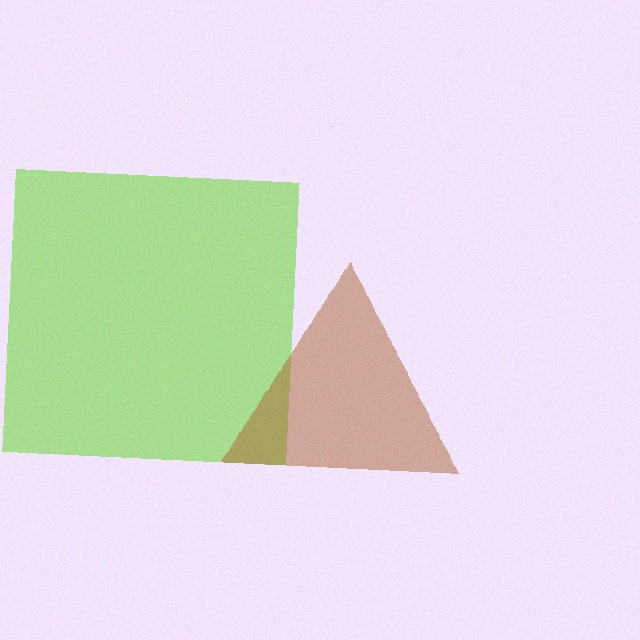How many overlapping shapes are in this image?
There are 2 overlapping shapes in the image.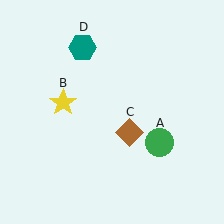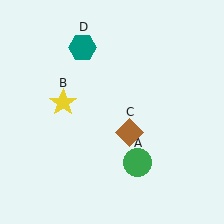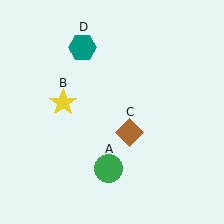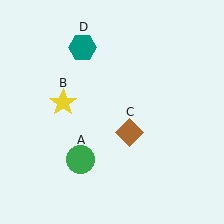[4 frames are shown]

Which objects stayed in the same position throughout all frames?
Yellow star (object B) and brown diamond (object C) and teal hexagon (object D) remained stationary.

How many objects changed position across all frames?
1 object changed position: green circle (object A).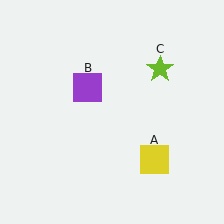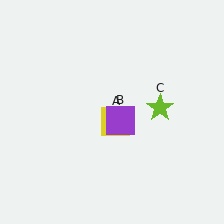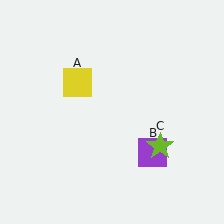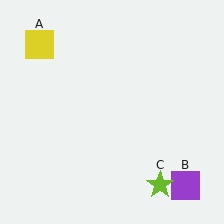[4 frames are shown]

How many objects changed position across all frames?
3 objects changed position: yellow square (object A), purple square (object B), lime star (object C).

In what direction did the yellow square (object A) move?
The yellow square (object A) moved up and to the left.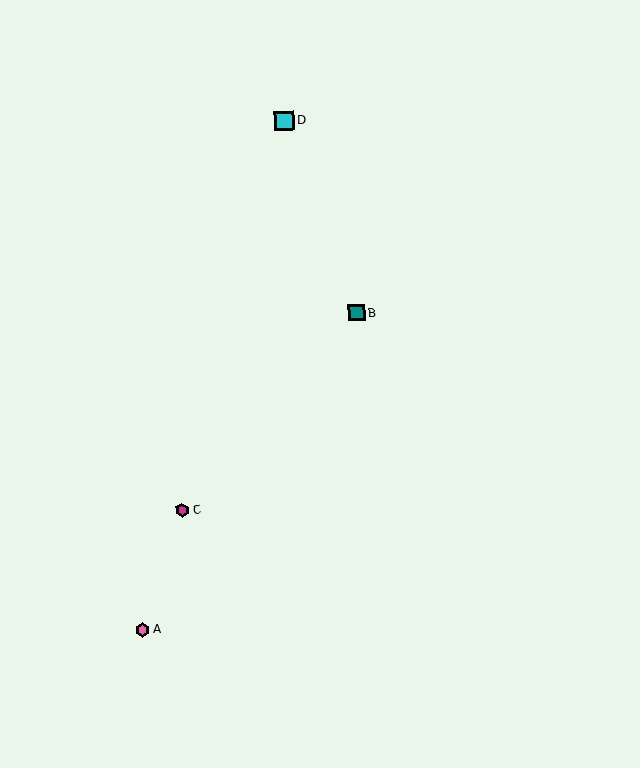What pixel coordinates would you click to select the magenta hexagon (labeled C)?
Click at (182, 510) to select the magenta hexagon C.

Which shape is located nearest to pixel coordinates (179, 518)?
The magenta hexagon (labeled C) at (182, 510) is nearest to that location.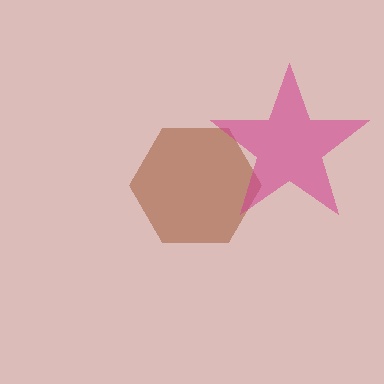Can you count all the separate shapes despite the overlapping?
Yes, there are 2 separate shapes.